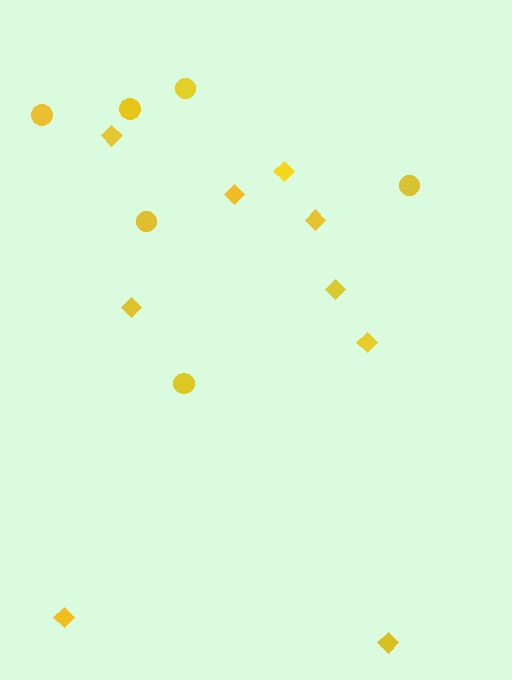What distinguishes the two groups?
There are 2 groups: one group of circles (6) and one group of diamonds (9).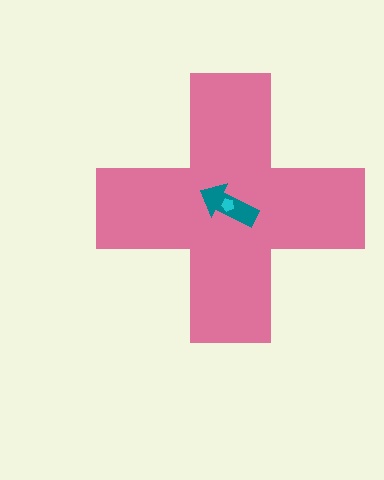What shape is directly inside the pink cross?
The teal arrow.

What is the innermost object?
The cyan pentagon.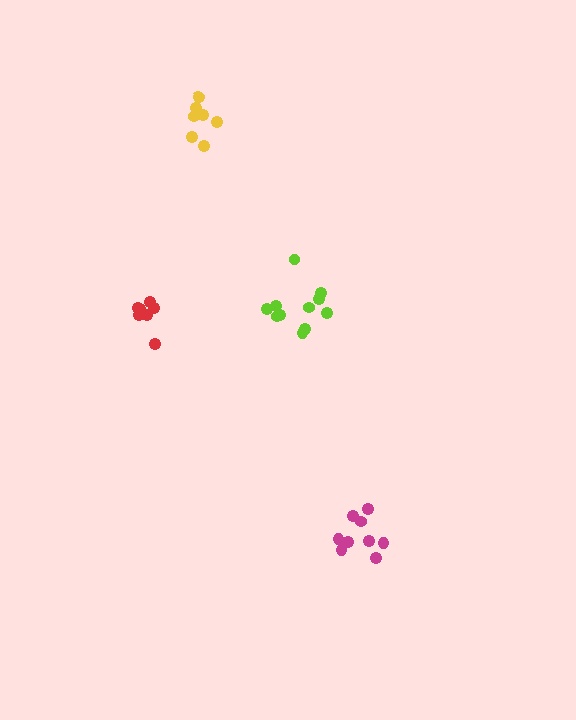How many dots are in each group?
Group 1: 7 dots, Group 2: 7 dots, Group 3: 11 dots, Group 4: 9 dots (34 total).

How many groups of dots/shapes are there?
There are 4 groups.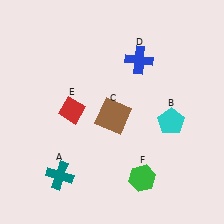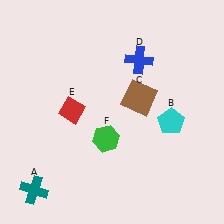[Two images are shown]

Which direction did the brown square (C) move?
The brown square (C) moved right.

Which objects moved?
The objects that moved are: the teal cross (A), the brown square (C), the green hexagon (F).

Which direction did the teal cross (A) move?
The teal cross (A) moved left.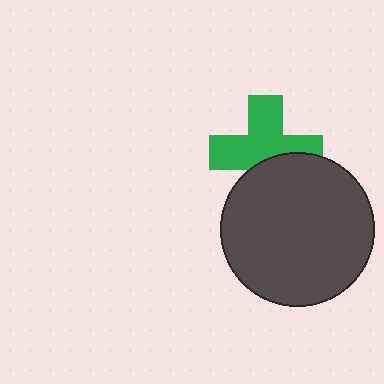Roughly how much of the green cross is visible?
About half of it is visible (roughly 64%).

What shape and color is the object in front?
The object in front is a dark gray circle.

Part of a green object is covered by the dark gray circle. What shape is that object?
It is a cross.